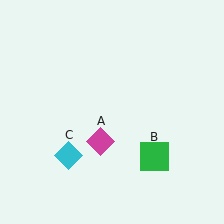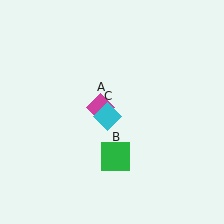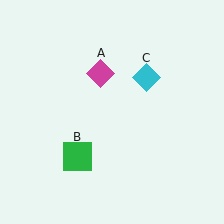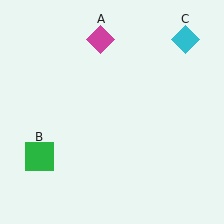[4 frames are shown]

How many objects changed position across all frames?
3 objects changed position: magenta diamond (object A), green square (object B), cyan diamond (object C).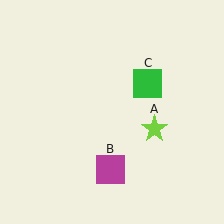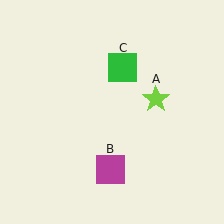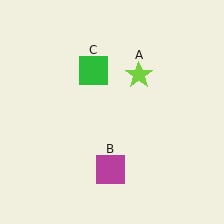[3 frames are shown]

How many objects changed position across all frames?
2 objects changed position: lime star (object A), green square (object C).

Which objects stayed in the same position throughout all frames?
Magenta square (object B) remained stationary.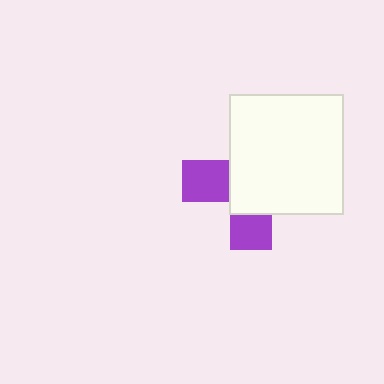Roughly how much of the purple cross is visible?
A small part of it is visible (roughly 35%).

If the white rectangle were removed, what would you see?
You would see the complete purple cross.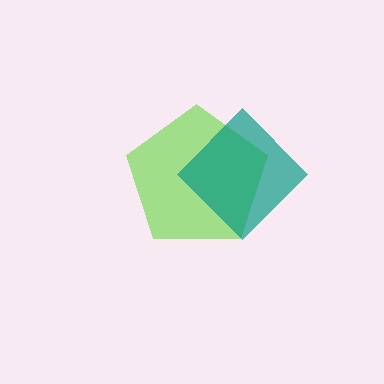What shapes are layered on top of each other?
The layered shapes are: a lime pentagon, a teal diamond.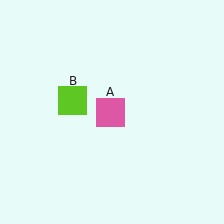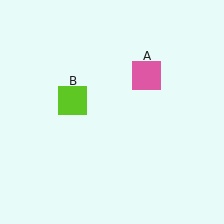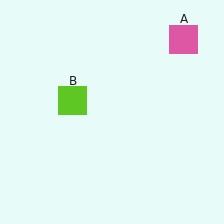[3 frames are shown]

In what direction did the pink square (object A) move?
The pink square (object A) moved up and to the right.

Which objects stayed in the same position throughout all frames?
Lime square (object B) remained stationary.